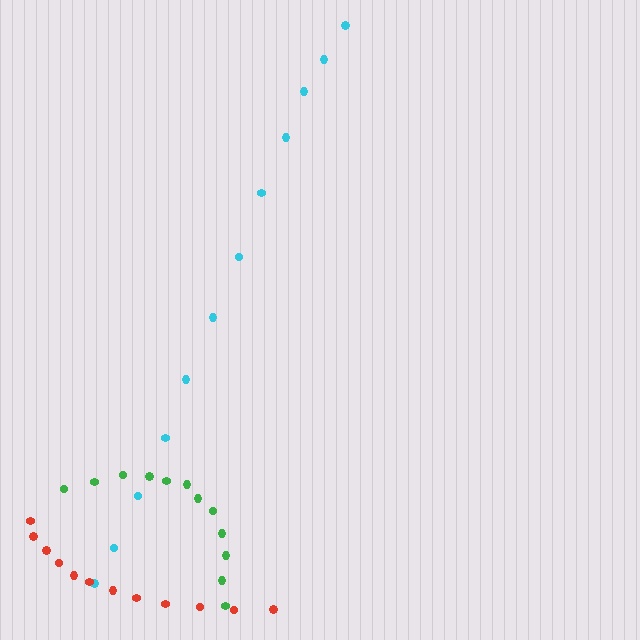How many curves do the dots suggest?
There are 3 distinct paths.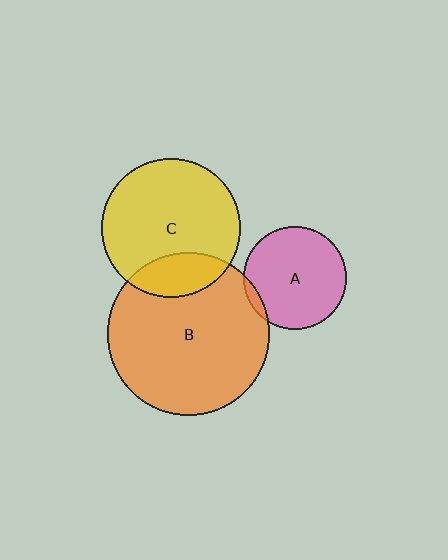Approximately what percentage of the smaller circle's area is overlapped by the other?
Approximately 20%.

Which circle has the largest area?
Circle B (orange).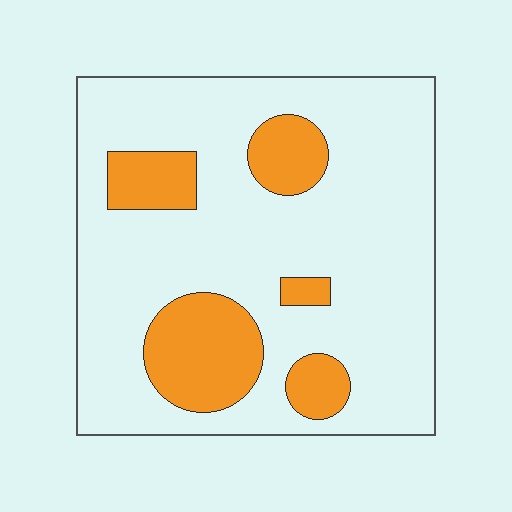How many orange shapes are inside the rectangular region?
5.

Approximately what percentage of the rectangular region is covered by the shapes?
Approximately 20%.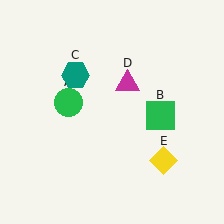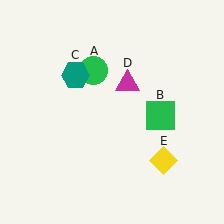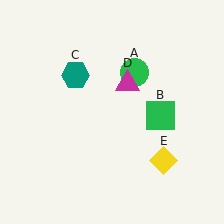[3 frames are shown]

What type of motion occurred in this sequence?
The green circle (object A) rotated clockwise around the center of the scene.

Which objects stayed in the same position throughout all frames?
Green square (object B) and teal hexagon (object C) and magenta triangle (object D) and yellow diamond (object E) remained stationary.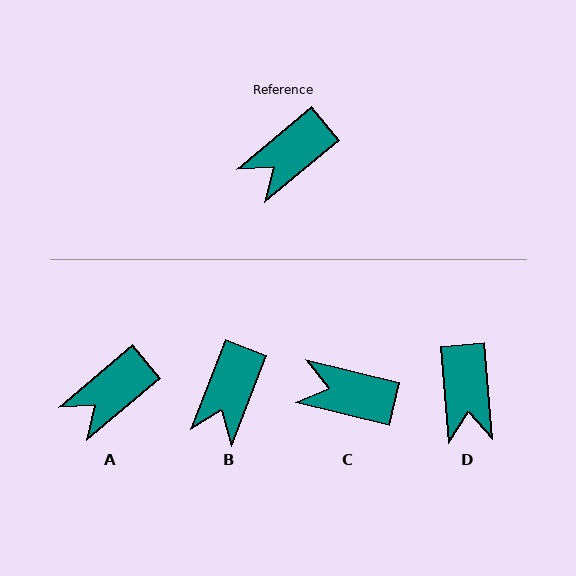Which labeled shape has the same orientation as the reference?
A.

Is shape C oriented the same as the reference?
No, it is off by about 54 degrees.